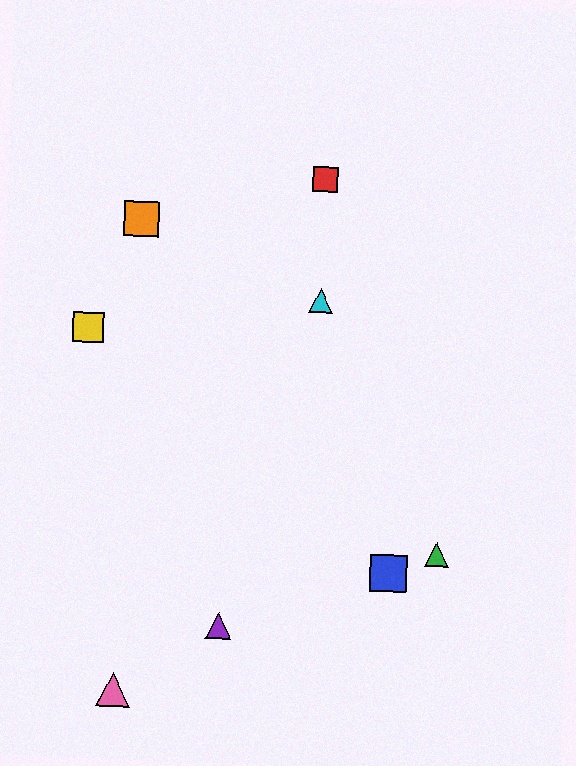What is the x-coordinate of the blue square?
The blue square is at x≈388.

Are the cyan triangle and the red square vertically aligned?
Yes, both are at x≈321.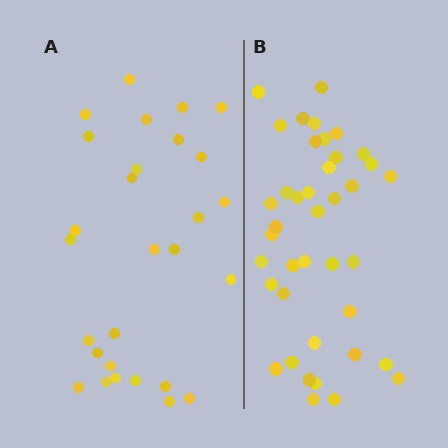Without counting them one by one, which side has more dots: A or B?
Region B (the right region) has more dots.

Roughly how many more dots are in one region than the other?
Region B has roughly 12 or so more dots than region A.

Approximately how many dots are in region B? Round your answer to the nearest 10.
About 40 dots.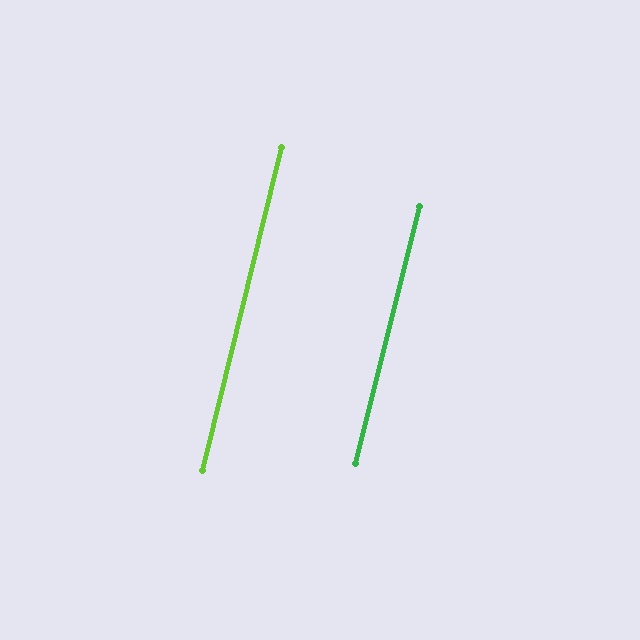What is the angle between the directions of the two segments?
Approximately 0 degrees.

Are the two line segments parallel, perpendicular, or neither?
Parallel — their directions differ by only 0.3°.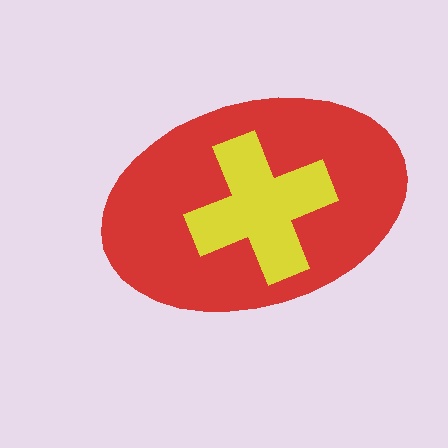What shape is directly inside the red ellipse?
The yellow cross.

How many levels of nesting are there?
2.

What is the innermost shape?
The yellow cross.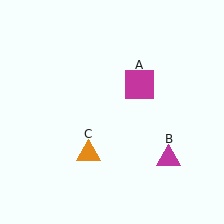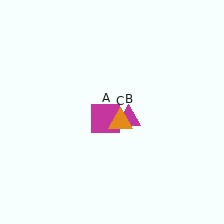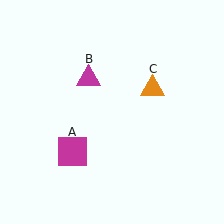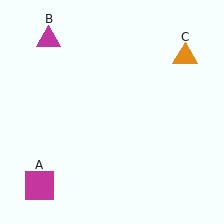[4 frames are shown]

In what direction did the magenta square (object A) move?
The magenta square (object A) moved down and to the left.